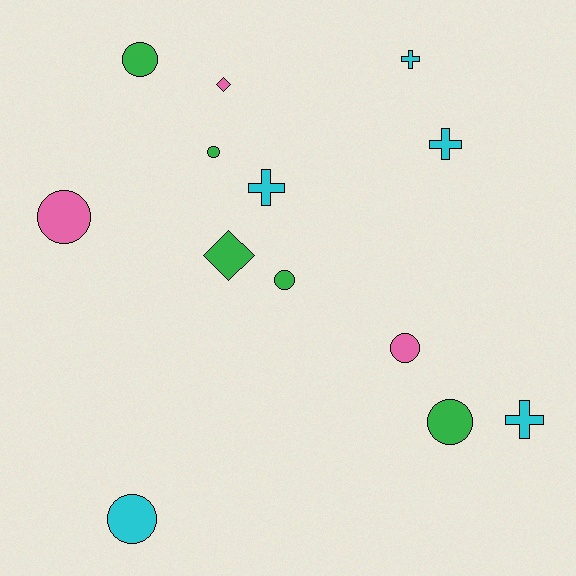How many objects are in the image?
There are 13 objects.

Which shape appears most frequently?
Circle, with 7 objects.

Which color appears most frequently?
Green, with 5 objects.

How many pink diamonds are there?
There is 1 pink diamond.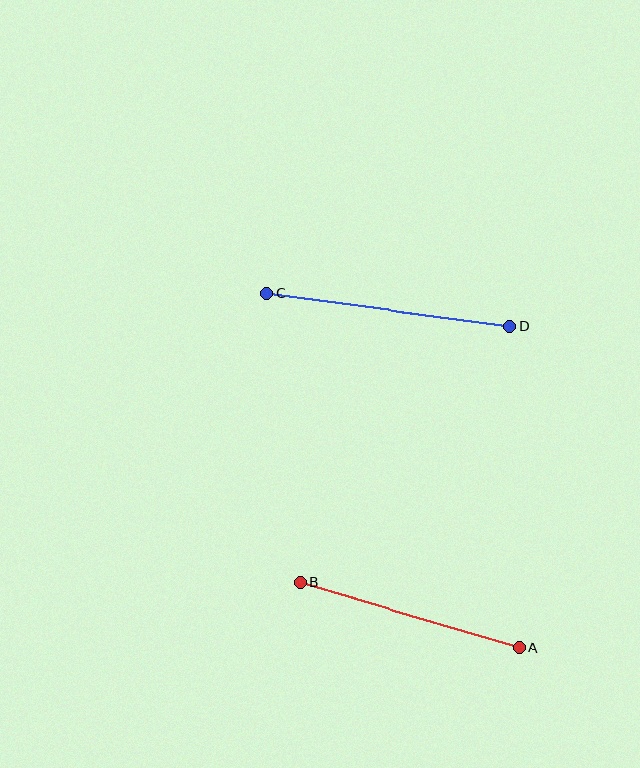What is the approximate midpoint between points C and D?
The midpoint is at approximately (388, 310) pixels.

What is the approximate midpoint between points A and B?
The midpoint is at approximately (410, 615) pixels.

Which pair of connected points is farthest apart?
Points C and D are farthest apart.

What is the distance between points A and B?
The distance is approximately 229 pixels.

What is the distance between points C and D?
The distance is approximately 246 pixels.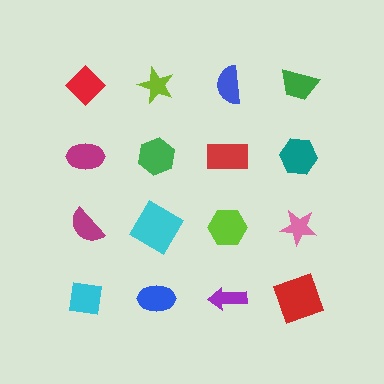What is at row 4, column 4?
A red square.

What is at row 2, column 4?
A teal hexagon.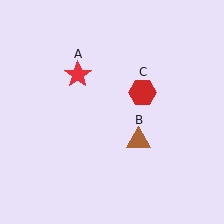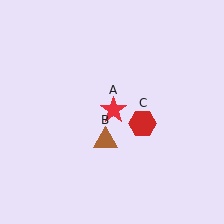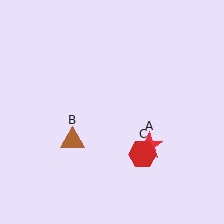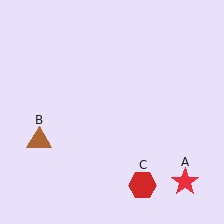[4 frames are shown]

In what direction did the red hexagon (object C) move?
The red hexagon (object C) moved down.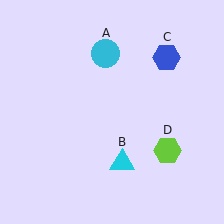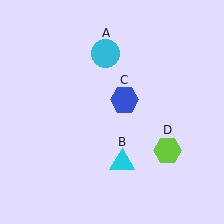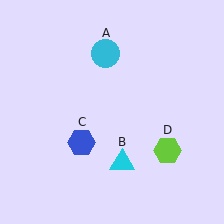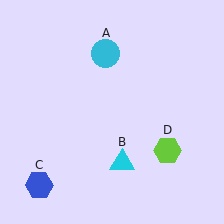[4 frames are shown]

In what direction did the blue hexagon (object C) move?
The blue hexagon (object C) moved down and to the left.